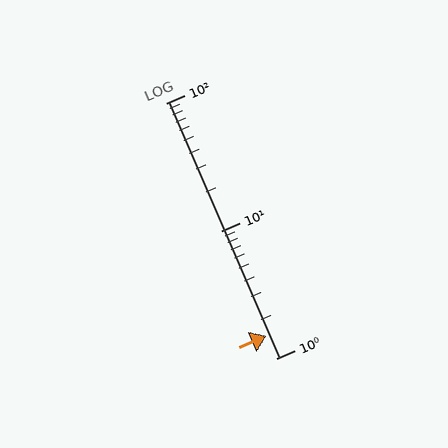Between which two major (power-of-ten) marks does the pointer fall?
The pointer is between 1 and 10.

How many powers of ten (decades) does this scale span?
The scale spans 2 decades, from 1 to 100.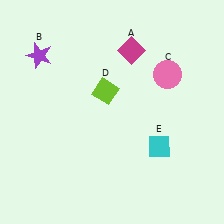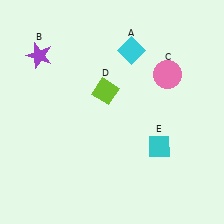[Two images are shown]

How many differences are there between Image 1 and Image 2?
There is 1 difference between the two images.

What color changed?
The diamond (A) changed from magenta in Image 1 to cyan in Image 2.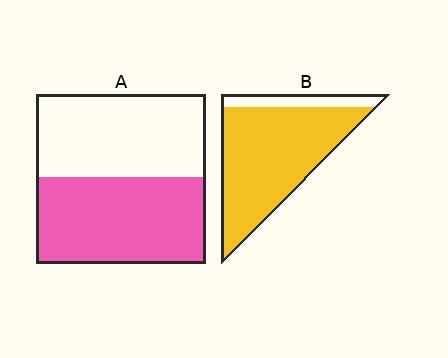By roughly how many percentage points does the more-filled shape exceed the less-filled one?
By roughly 35 percentage points (B over A).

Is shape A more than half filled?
Roughly half.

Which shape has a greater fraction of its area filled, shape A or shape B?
Shape B.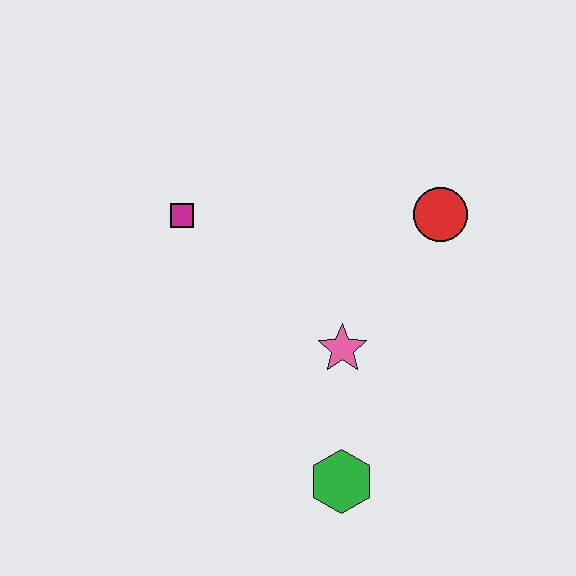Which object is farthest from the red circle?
The green hexagon is farthest from the red circle.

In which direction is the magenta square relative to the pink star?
The magenta square is to the left of the pink star.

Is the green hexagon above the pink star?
No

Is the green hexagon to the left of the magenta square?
No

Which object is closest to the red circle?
The pink star is closest to the red circle.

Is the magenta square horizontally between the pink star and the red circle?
No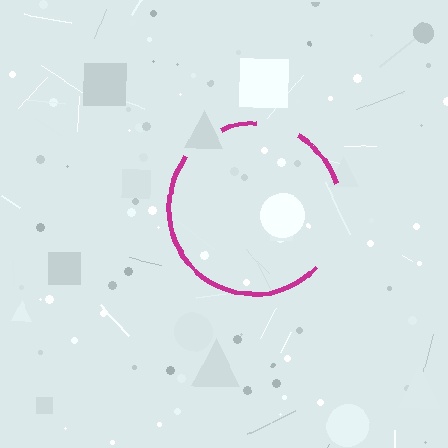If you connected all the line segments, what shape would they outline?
They would outline a circle.